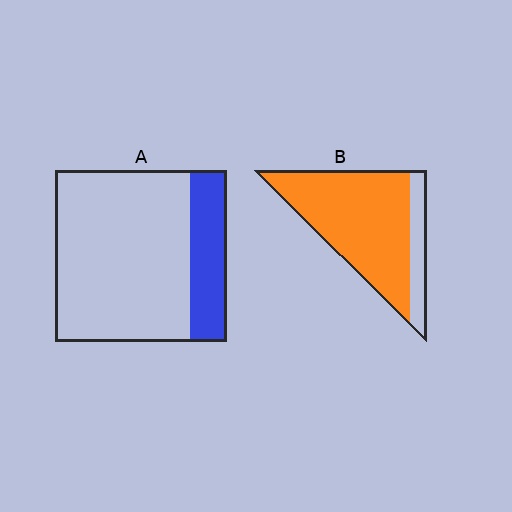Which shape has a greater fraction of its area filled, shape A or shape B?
Shape B.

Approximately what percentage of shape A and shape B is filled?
A is approximately 20% and B is approximately 80%.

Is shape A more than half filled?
No.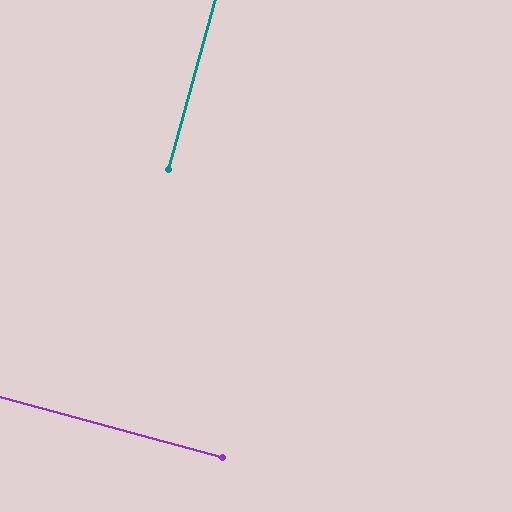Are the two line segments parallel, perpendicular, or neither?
Perpendicular — they meet at approximately 90°.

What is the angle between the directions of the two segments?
Approximately 90 degrees.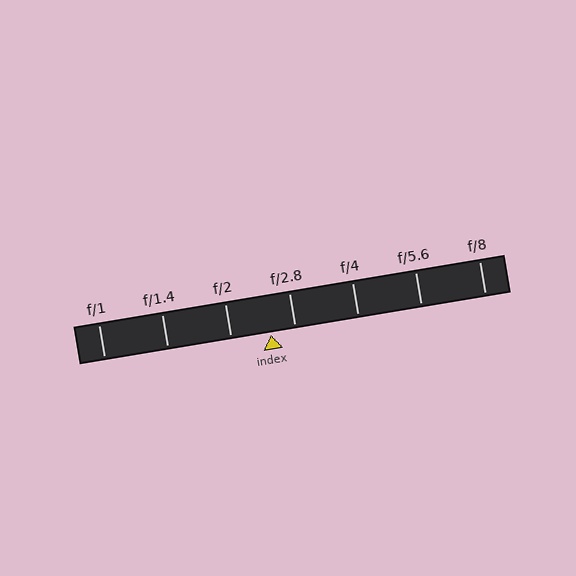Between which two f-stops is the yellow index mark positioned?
The index mark is between f/2 and f/2.8.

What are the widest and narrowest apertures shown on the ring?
The widest aperture shown is f/1 and the narrowest is f/8.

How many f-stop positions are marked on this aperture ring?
There are 7 f-stop positions marked.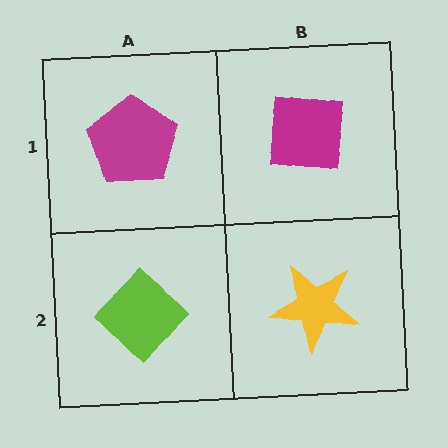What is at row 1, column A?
A magenta pentagon.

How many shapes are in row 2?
2 shapes.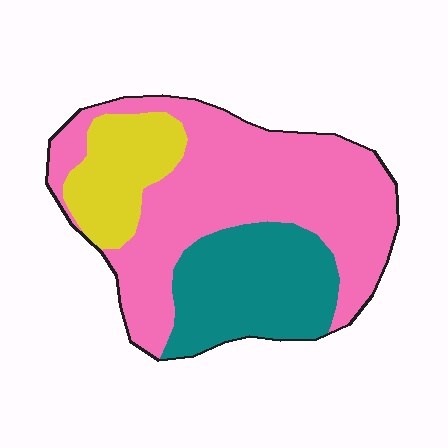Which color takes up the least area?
Yellow, at roughly 15%.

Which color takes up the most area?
Pink, at roughly 55%.